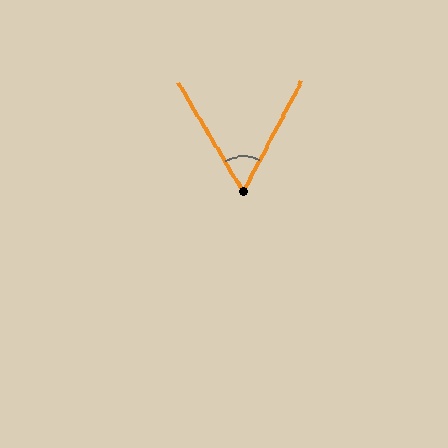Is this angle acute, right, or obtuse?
It is acute.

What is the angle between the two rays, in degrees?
Approximately 58 degrees.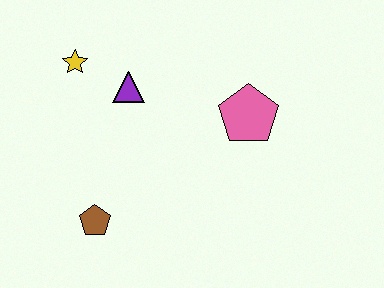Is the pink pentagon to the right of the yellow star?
Yes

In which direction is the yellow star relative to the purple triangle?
The yellow star is to the left of the purple triangle.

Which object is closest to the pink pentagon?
The purple triangle is closest to the pink pentagon.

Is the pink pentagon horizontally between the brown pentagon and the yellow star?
No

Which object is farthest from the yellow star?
The pink pentagon is farthest from the yellow star.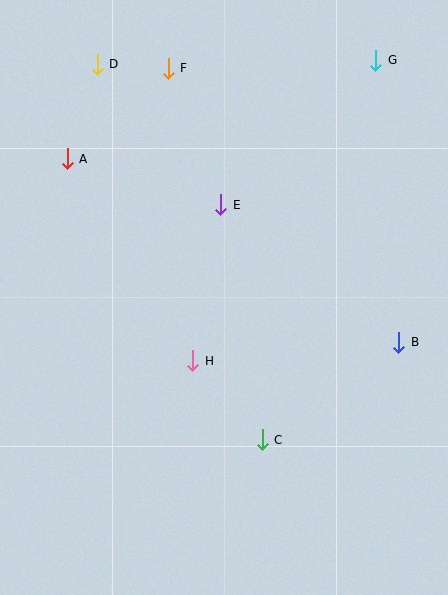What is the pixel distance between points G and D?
The distance between G and D is 278 pixels.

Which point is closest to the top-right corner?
Point G is closest to the top-right corner.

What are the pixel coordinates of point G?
Point G is at (376, 60).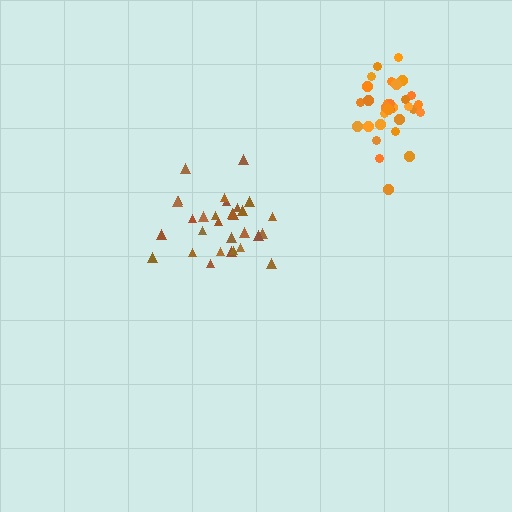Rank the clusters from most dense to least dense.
orange, brown.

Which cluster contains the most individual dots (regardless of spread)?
Orange (31).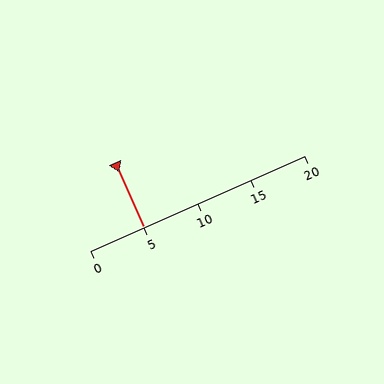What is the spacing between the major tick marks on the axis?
The major ticks are spaced 5 apart.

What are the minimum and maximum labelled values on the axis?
The axis runs from 0 to 20.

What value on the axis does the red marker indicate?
The marker indicates approximately 5.